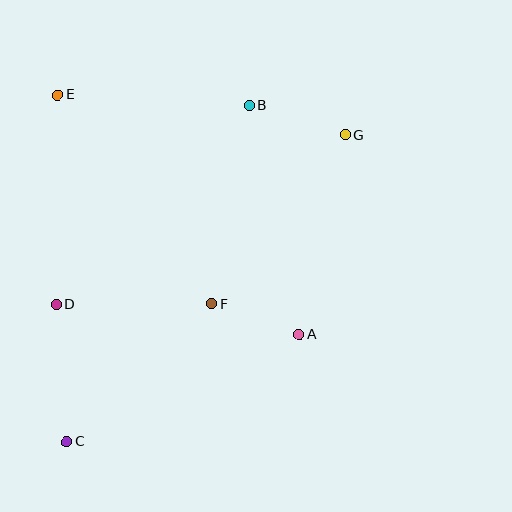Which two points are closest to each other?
Points A and F are closest to each other.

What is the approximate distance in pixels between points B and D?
The distance between B and D is approximately 278 pixels.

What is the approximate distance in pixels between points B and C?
The distance between B and C is approximately 383 pixels.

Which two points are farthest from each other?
Points C and G are farthest from each other.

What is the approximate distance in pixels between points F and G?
The distance between F and G is approximately 215 pixels.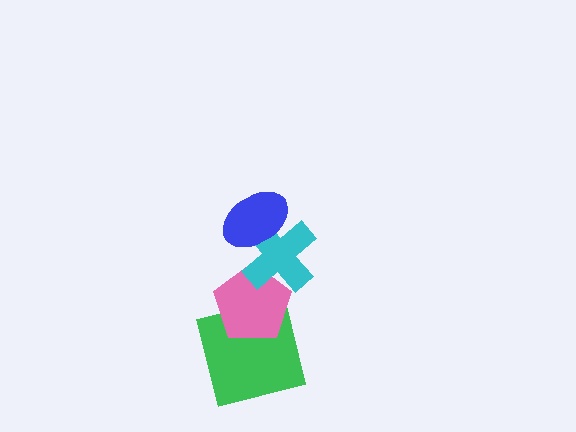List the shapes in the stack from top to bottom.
From top to bottom: the blue ellipse, the cyan cross, the pink pentagon, the green square.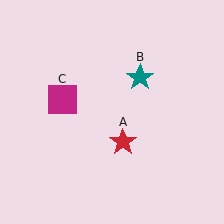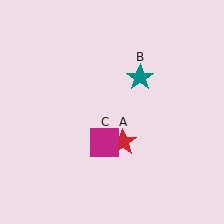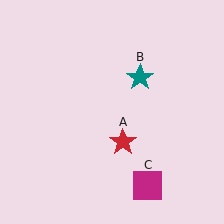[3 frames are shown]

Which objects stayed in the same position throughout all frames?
Red star (object A) and teal star (object B) remained stationary.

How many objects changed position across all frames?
1 object changed position: magenta square (object C).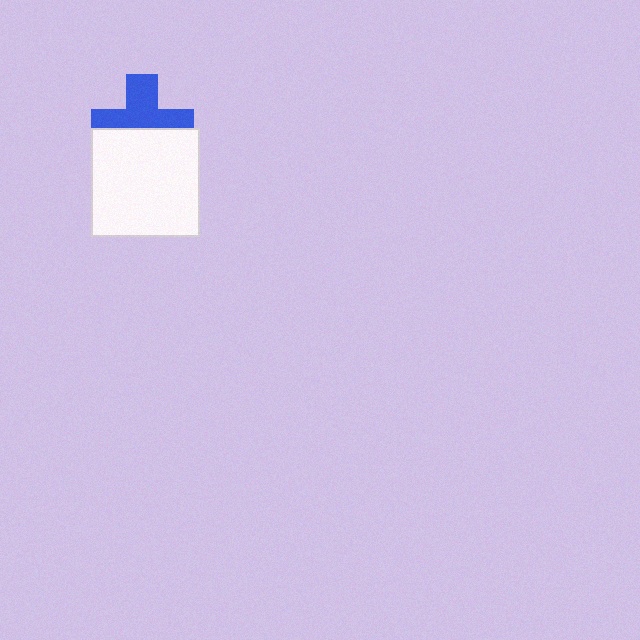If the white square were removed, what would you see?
You would see the complete blue cross.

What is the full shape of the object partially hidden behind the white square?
The partially hidden object is a blue cross.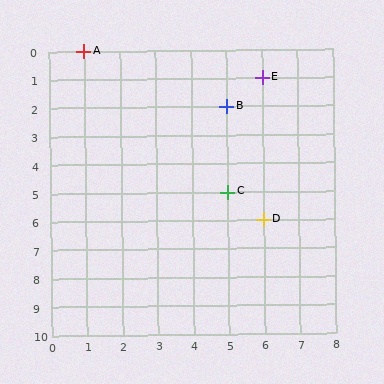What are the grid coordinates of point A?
Point A is at grid coordinates (1, 0).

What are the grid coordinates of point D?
Point D is at grid coordinates (6, 6).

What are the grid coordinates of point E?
Point E is at grid coordinates (6, 1).